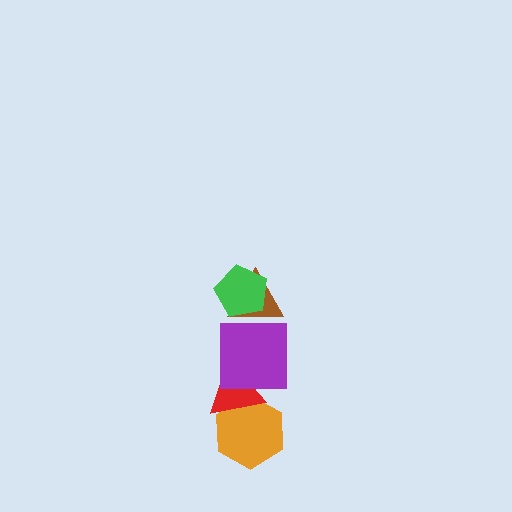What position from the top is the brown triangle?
The brown triangle is 2nd from the top.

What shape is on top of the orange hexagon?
The red triangle is on top of the orange hexagon.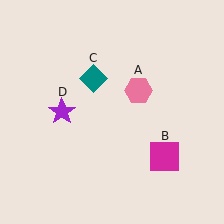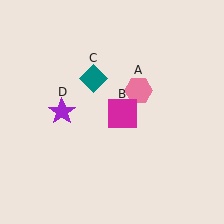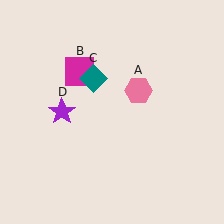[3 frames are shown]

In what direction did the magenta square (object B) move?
The magenta square (object B) moved up and to the left.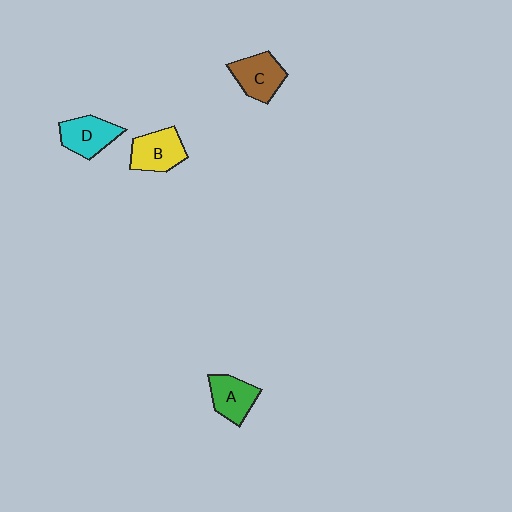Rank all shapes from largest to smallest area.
From largest to smallest: B (yellow), C (brown), D (cyan), A (green).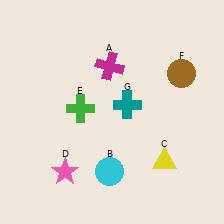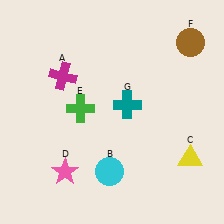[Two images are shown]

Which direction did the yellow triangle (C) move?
The yellow triangle (C) moved right.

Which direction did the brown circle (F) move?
The brown circle (F) moved up.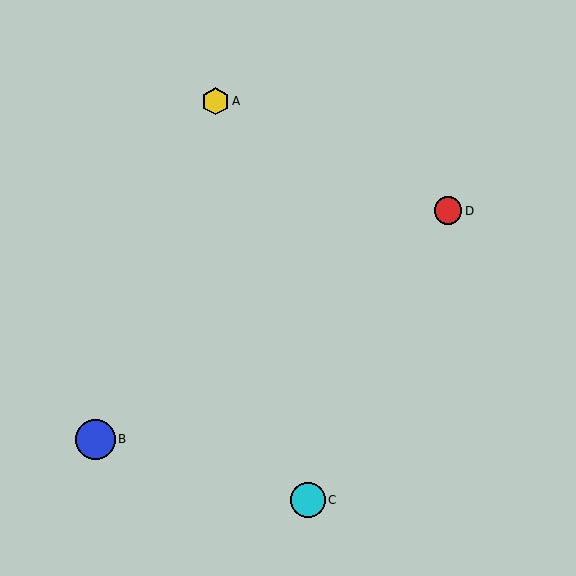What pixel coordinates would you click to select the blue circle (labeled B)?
Click at (95, 439) to select the blue circle B.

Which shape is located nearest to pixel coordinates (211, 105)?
The yellow hexagon (labeled A) at (216, 101) is nearest to that location.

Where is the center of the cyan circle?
The center of the cyan circle is at (308, 500).